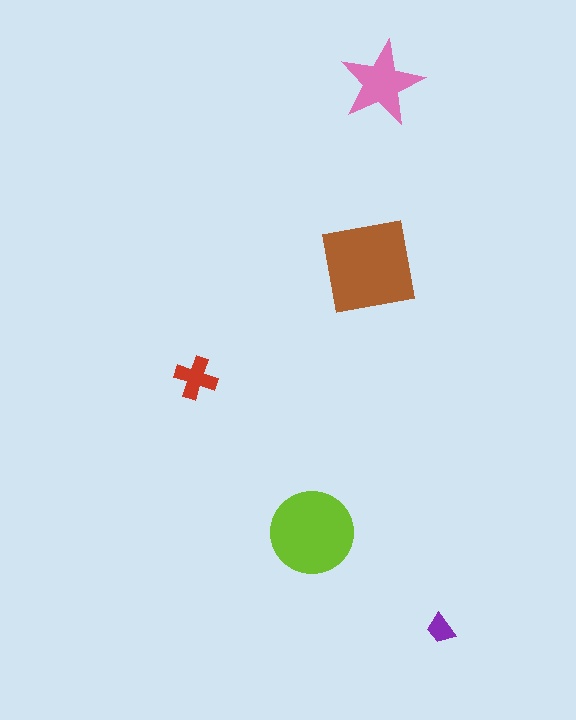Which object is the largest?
The brown square.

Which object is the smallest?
The purple trapezoid.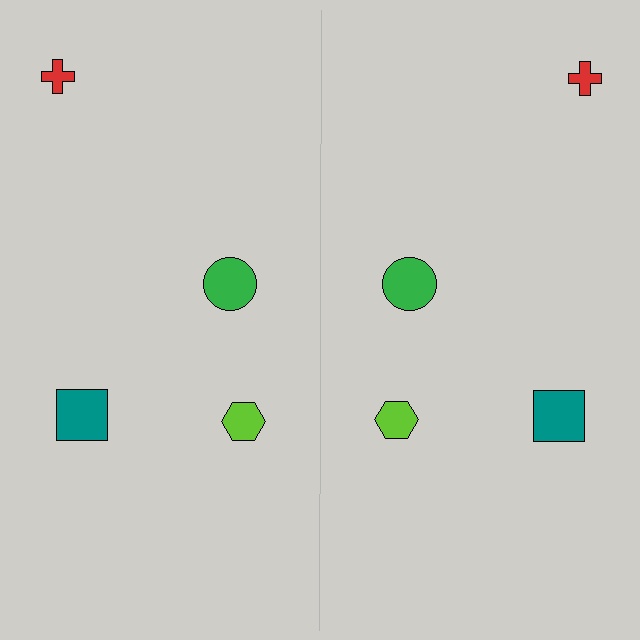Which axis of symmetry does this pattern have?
The pattern has a vertical axis of symmetry running through the center of the image.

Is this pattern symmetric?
Yes, this pattern has bilateral (reflection) symmetry.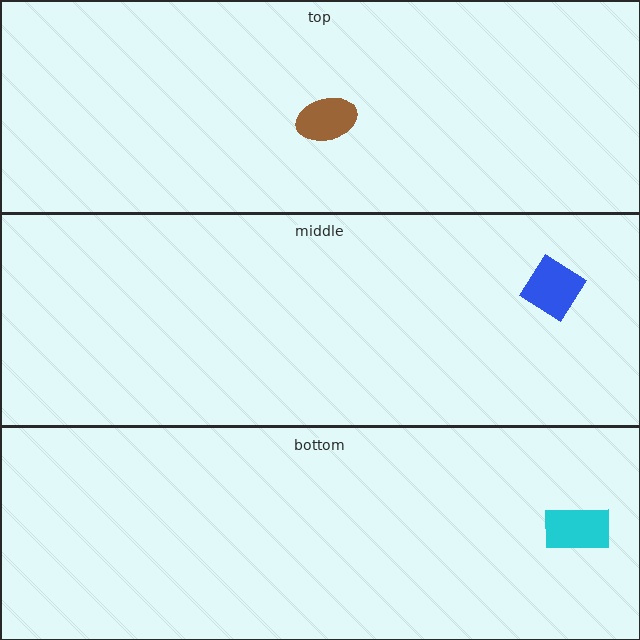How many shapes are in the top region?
1.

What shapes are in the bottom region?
The cyan rectangle.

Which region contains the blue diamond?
The middle region.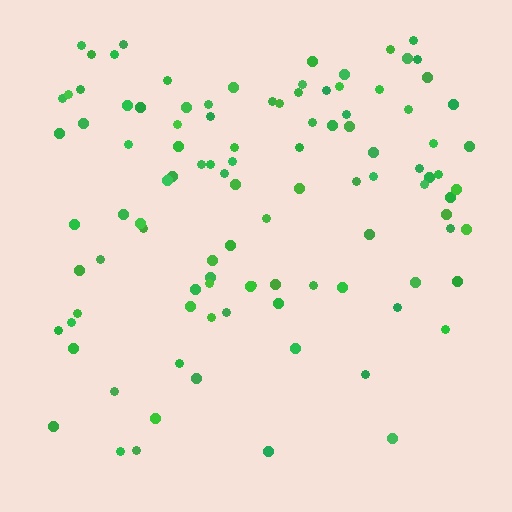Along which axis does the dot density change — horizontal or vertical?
Vertical.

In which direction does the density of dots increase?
From bottom to top, with the top side densest.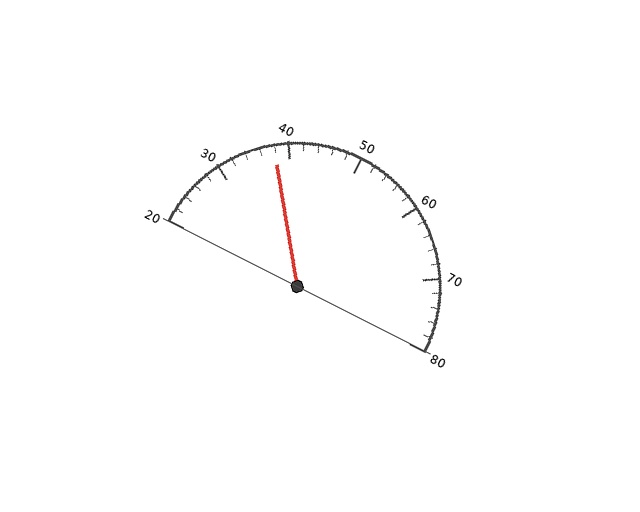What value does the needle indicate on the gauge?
The needle indicates approximately 38.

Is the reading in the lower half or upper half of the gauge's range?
The reading is in the lower half of the range (20 to 80).